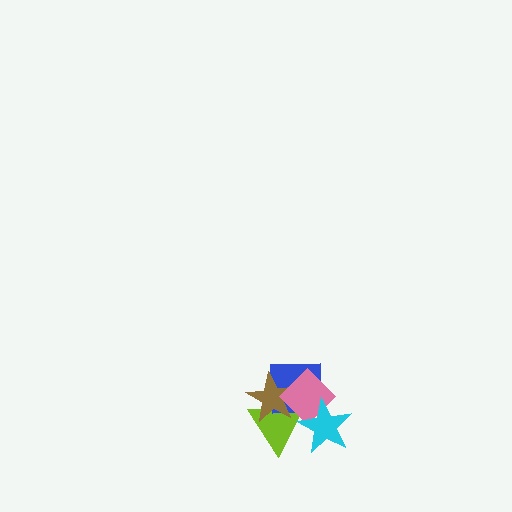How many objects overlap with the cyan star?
3 objects overlap with the cyan star.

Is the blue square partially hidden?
Yes, it is partially covered by another shape.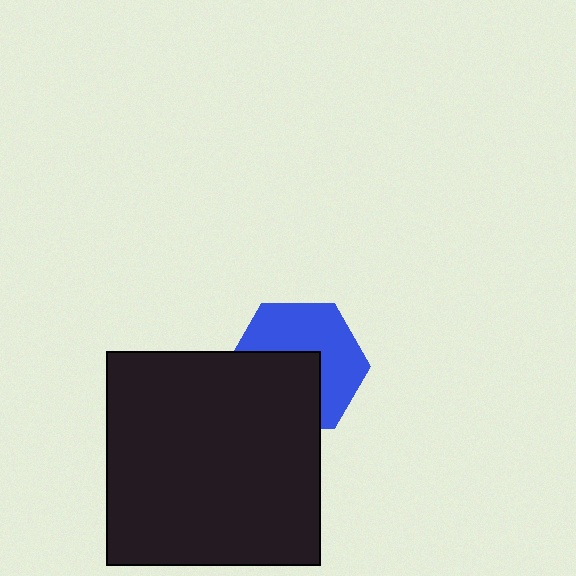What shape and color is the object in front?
The object in front is a black square.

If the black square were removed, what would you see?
You would see the complete blue hexagon.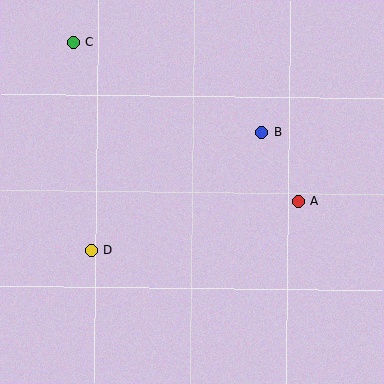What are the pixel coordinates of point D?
Point D is at (91, 250).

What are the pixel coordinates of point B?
Point B is at (262, 132).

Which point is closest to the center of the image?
Point B at (262, 132) is closest to the center.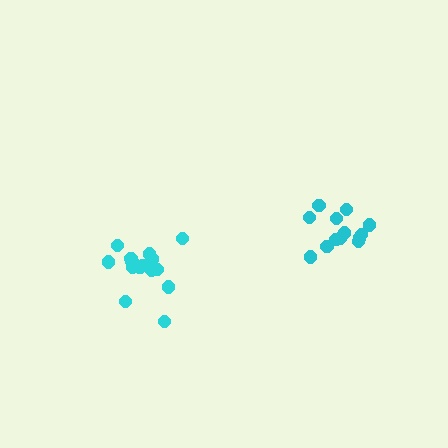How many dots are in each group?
Group 1: 13 dots, Group 2: 16 dots (29 total).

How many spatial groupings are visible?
There are 2 spatial groupings.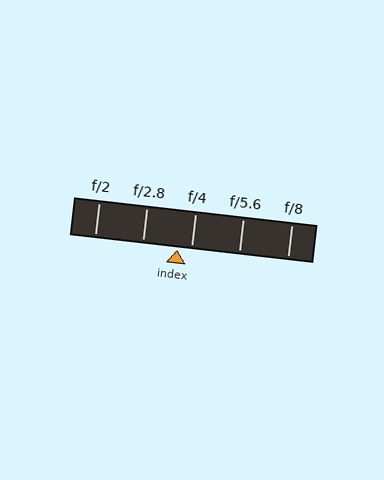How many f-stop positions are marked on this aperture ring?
There are 5 f-stop positions marked.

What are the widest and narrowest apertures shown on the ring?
The widest aperture shown is f/2 and the narrowest is f/8.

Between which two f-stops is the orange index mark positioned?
The index mark is between f/2.8 and f/4.